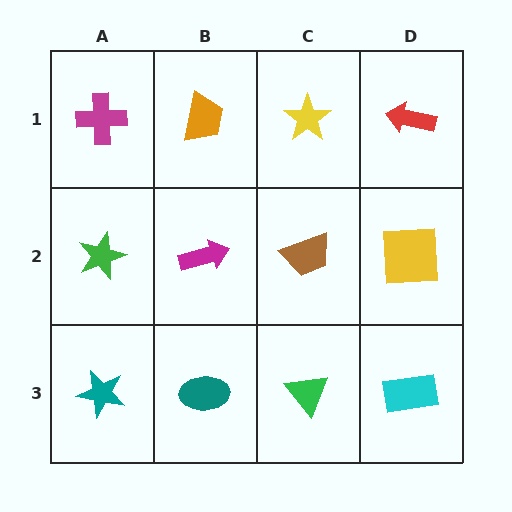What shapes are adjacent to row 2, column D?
A red arrow (row 1, column D), a cyan rectangle (row 3, column D), a brown trapezoid (row 2, column C).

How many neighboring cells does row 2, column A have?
3.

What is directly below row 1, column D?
A yellow square.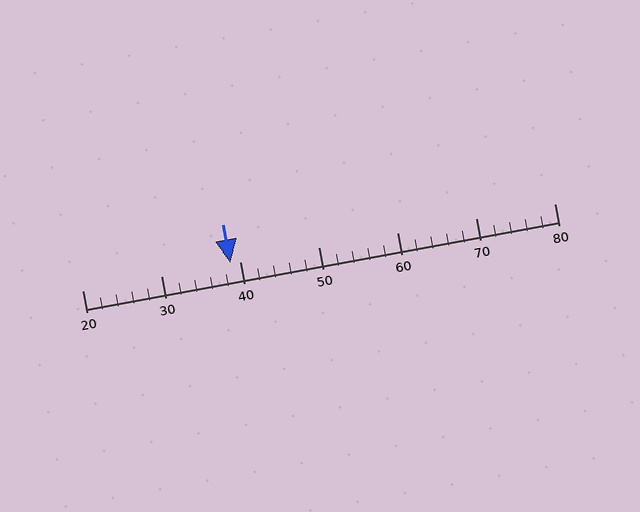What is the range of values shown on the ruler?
The ruler shows values from 20 to 80.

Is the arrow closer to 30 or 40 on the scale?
The arrow is closer to 40.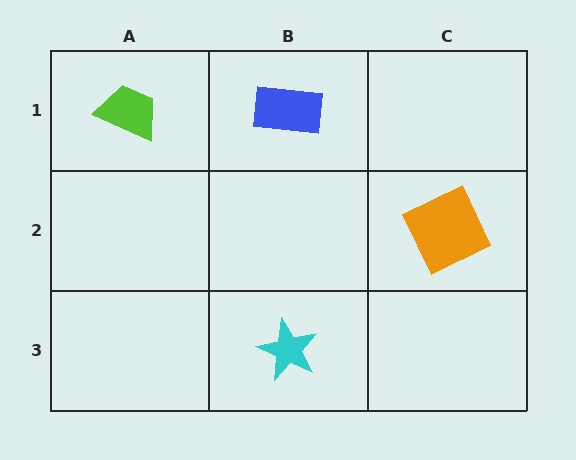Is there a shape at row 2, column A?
No, that cell is empty.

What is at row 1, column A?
A lime trapezoid.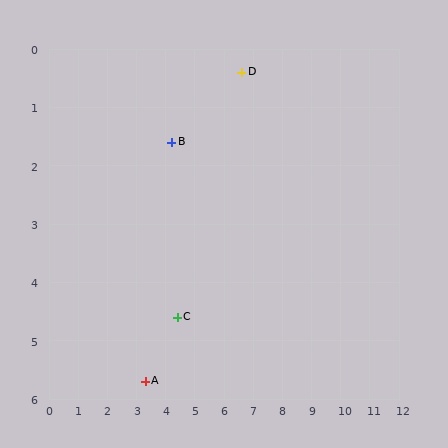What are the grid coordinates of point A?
Point A is at approximately (3.3, 5.7).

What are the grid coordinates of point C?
Point C is at approximately (4.4, 4.6).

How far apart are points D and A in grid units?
Points D and A are about 6.2 grid units apart.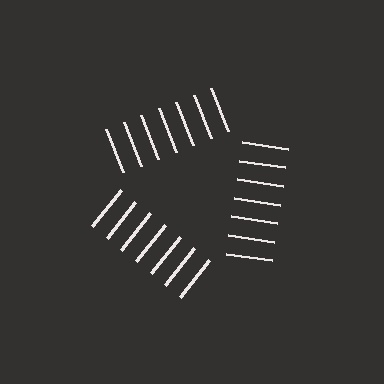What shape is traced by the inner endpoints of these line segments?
An illusory triangle — the line segments terminate on its edges but no continuous stroke is drawn.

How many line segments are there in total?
21 — 7 along each of the 3 edges.